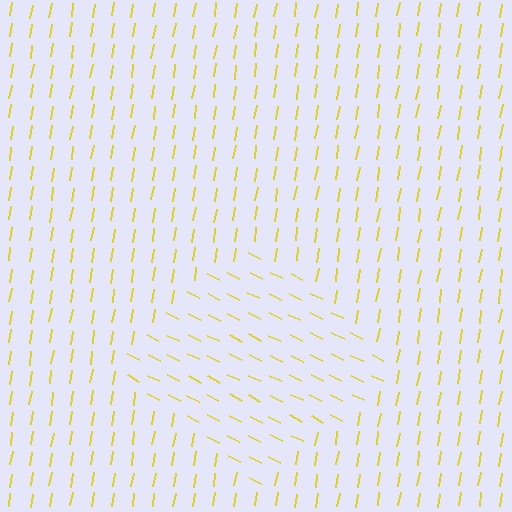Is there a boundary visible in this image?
Yes, there is a texture boundary formed by a change in line orientation.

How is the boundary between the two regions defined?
The boundary is defined purely by a change in line orientation (approximately 72 degrees difference). All lines are the same color and thickness.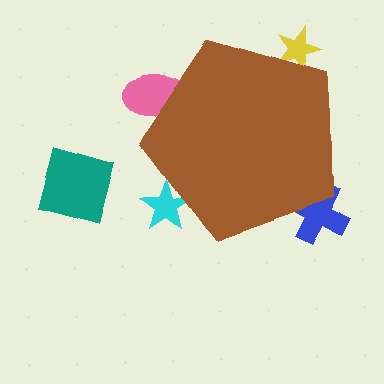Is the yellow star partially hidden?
Yes, the yellow star is partially hidden behind the brown pentagon.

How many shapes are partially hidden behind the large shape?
5 shapes are partially hidden.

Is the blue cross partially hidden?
Yes, the blue cross is partially hidden behind the brown pentagon.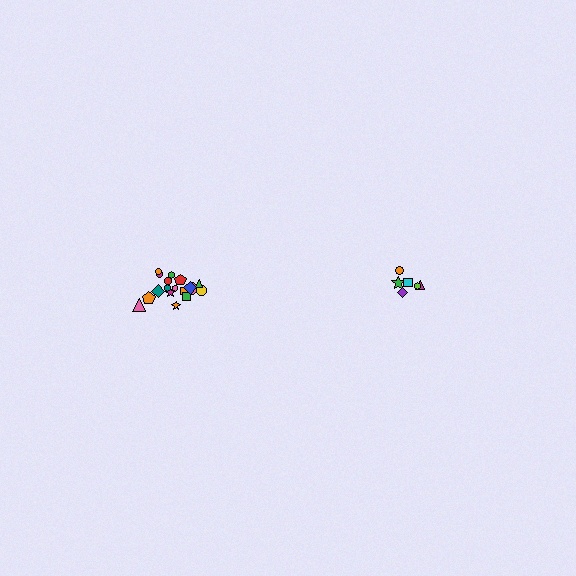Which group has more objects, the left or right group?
The left group.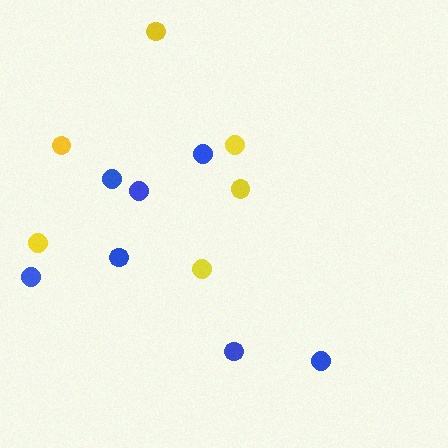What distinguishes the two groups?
There are 2 groups: one group of yellow circles (6) and one group of blue circles (7).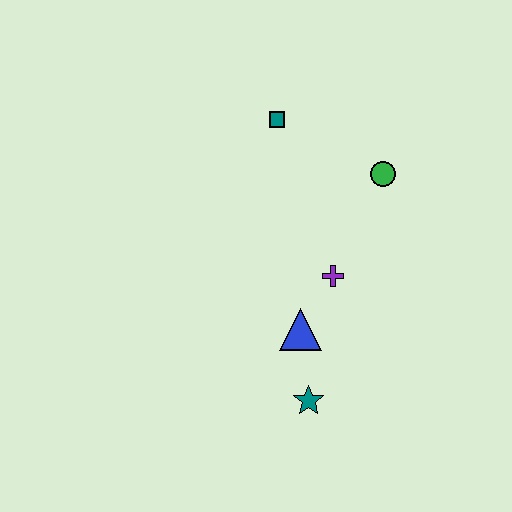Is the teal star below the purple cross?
Yes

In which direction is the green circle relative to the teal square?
The green circle is to the right of the teal square.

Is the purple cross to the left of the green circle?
Yes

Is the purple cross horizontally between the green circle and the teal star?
Yes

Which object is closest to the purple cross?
The blue triangle is closest to the purple cross.